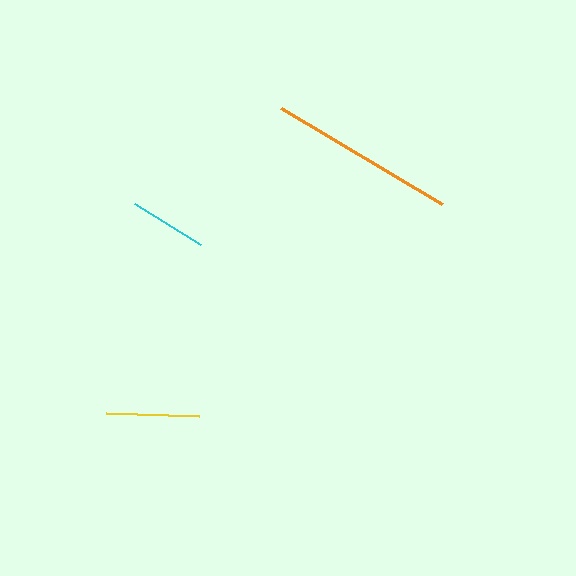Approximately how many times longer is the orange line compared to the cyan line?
The orange line is approximately 2.4 times the length of the cyan line.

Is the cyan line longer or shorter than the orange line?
The orange line is longer than the cyan line.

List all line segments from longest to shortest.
From longest to shortest: orange, yellow, cyan.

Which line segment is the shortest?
The cyan line is the shortest at approximately 78 pixels.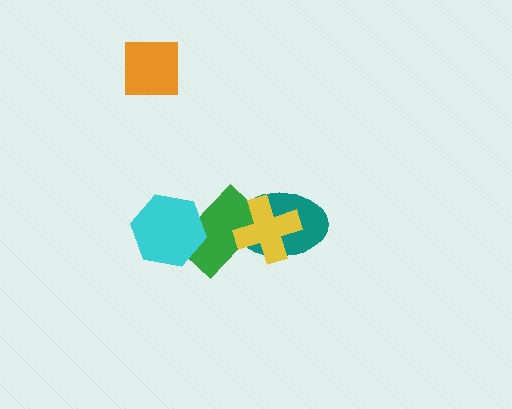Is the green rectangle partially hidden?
Yes, it is partially covered by another shape.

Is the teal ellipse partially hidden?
Yes, it is partially covered by another shape.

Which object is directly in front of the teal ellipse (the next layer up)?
The green rectangle is directly in front of the teal ellipse.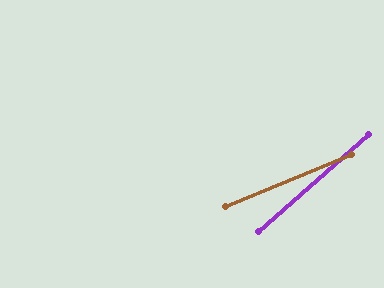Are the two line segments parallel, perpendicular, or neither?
Neither parallel nor perpendicular — they differ by about 19°.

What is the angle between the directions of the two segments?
Approximately 19 degrees.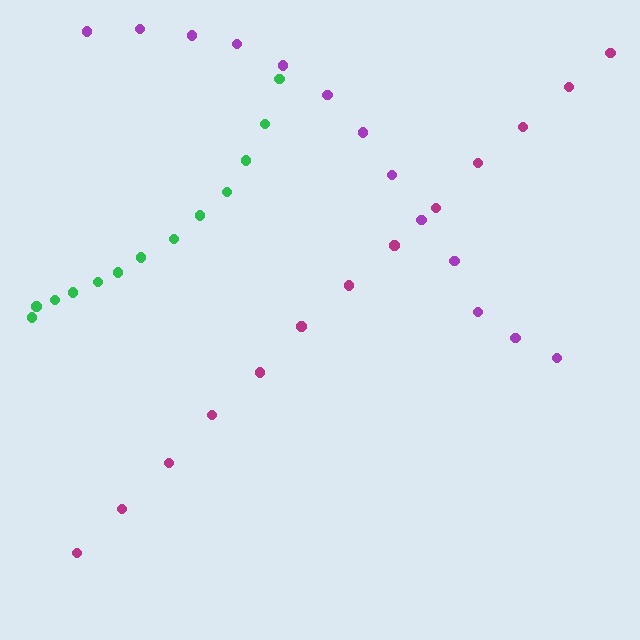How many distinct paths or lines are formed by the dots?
There are 3 distinct paths.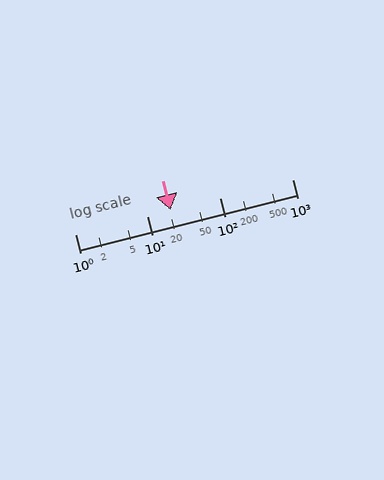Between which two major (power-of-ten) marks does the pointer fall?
The pointer is between 10 and 100.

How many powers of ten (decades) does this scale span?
The scale spans 3 decades, from 1 to 1000.